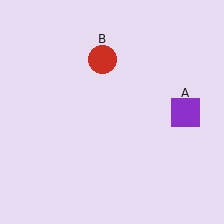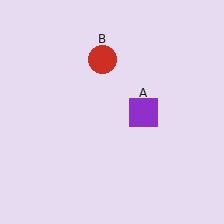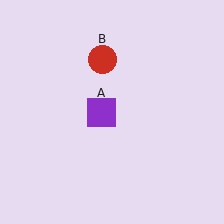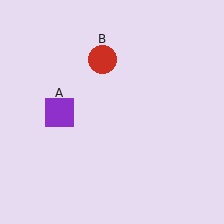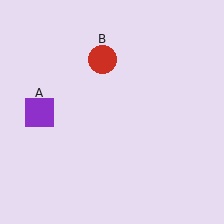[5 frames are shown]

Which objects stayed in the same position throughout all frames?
Red circle (object B) remained stationary.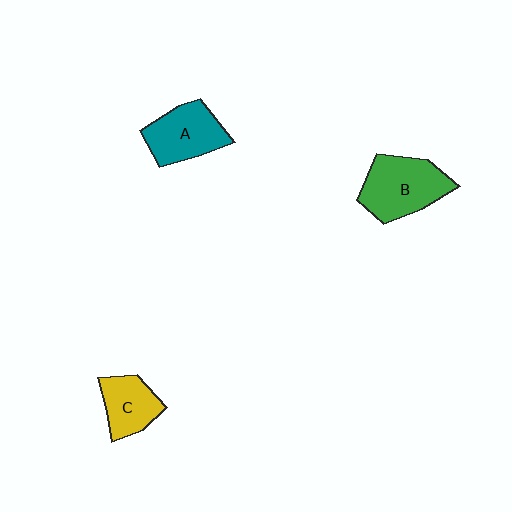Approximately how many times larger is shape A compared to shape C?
Approximately 1.3 times.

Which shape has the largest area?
Shape B (green).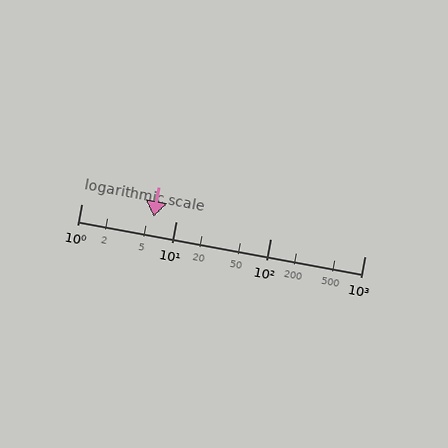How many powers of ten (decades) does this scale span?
The scale spans 3 decades, from 1 to 1000.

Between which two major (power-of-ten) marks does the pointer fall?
The pointer is between 1 and 10.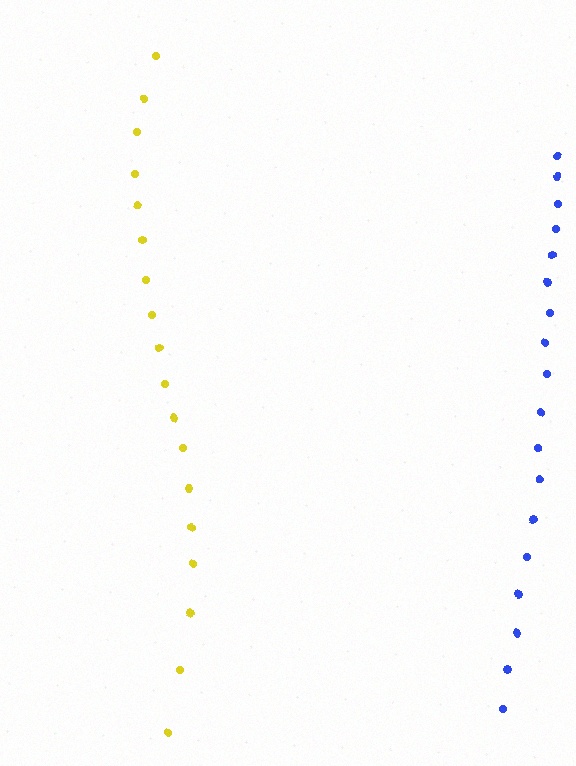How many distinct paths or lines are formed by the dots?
There are 2 distinct paths.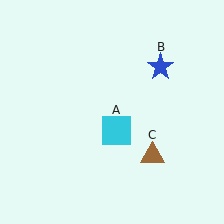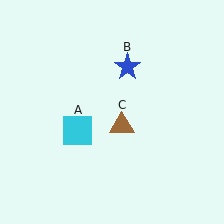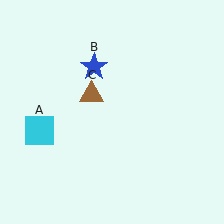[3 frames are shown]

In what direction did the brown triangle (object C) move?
The brown triangle (object C) moved up and to the left.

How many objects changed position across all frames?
3 objects changed position: cyan square (object A), blue star (object B), brown triangle (object C).